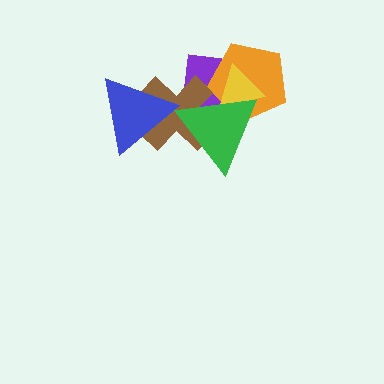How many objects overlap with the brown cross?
3 objects overlap with the brown cross.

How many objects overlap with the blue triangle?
1 object overlaps with the blue triangle.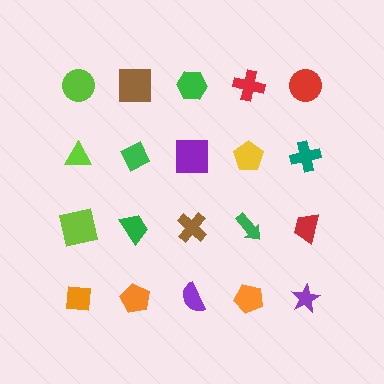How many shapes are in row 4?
5 shapes.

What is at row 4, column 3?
A purple semicircle.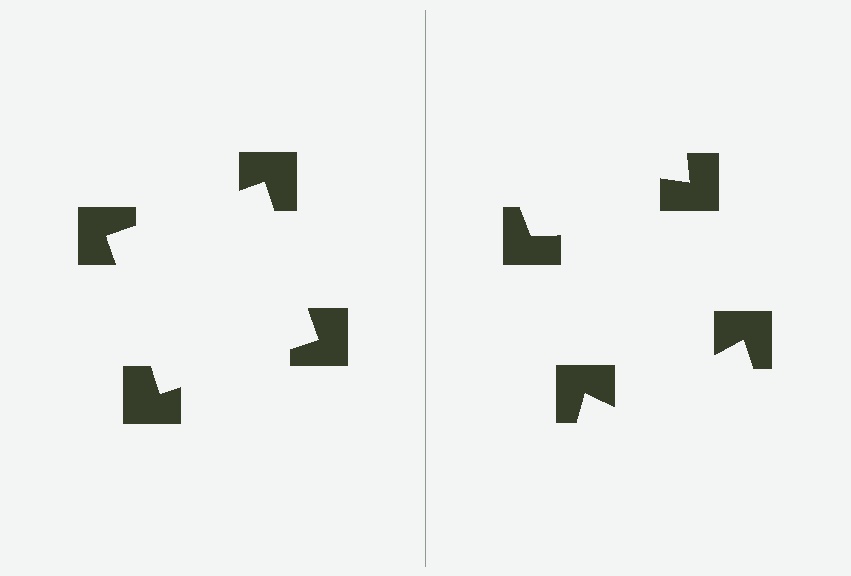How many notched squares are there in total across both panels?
8 — 4 on each side.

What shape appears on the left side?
An illusory square.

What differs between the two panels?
The notched squares are positioned identically on both sides; only the wedge orientations differ. On the left they align to a square; on the right they are misaligned.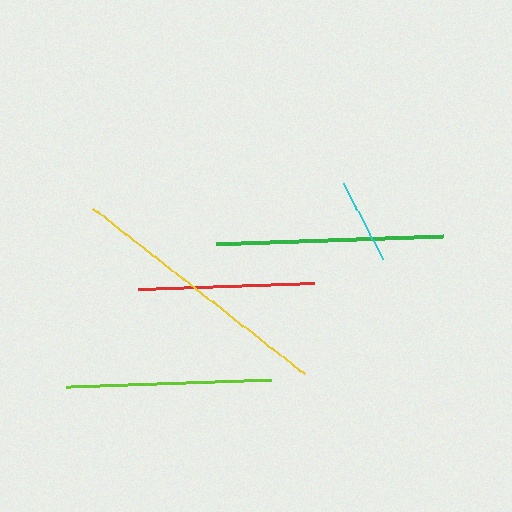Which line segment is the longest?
The yellow line is the longest at approximately 270 pixels.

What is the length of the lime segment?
The lime segment is approximately 205 pixels long.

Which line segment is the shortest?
The cyan line is the shortest at approximately 85 pixels.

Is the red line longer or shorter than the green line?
The green line is longer than the red line.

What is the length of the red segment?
The red segment is approximately 175 pixels long.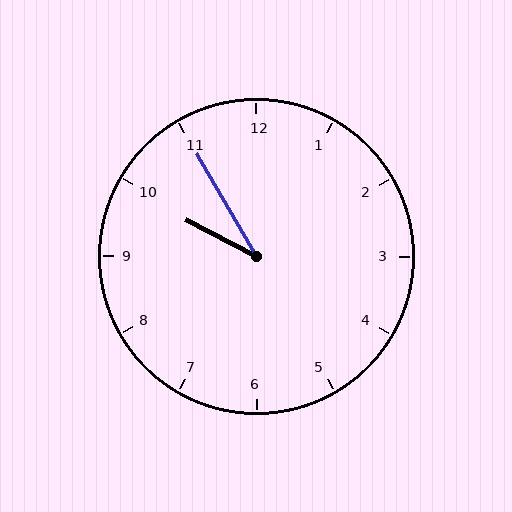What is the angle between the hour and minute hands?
Approximately 32 degrees.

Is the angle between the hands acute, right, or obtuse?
It is acute.